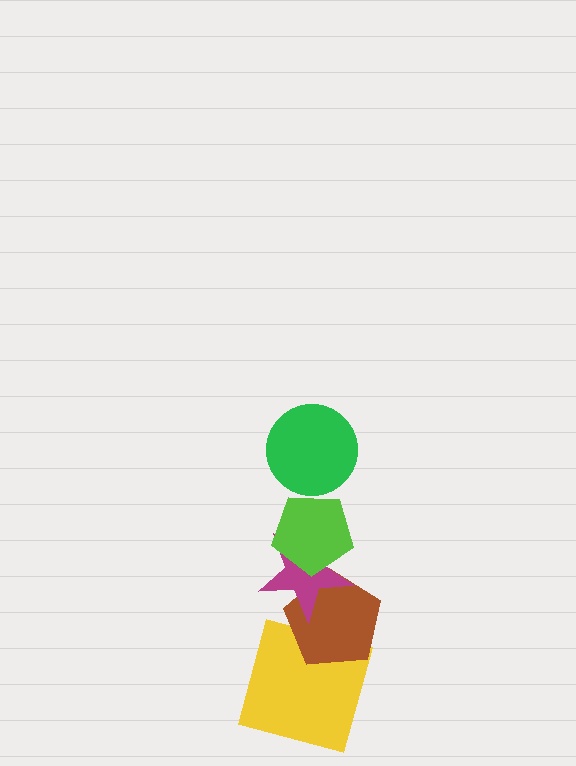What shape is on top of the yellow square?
The brown pentagon is on top of the yellow square.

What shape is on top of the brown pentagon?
The magenta star is on top of the brown pentagon.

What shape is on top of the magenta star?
The lime pentagon is on top of the magenta star.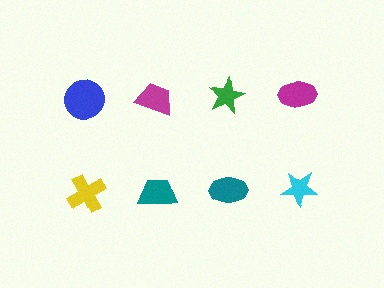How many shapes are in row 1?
4 shapes.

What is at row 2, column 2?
A teal trapezoid.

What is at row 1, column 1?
A blue circle.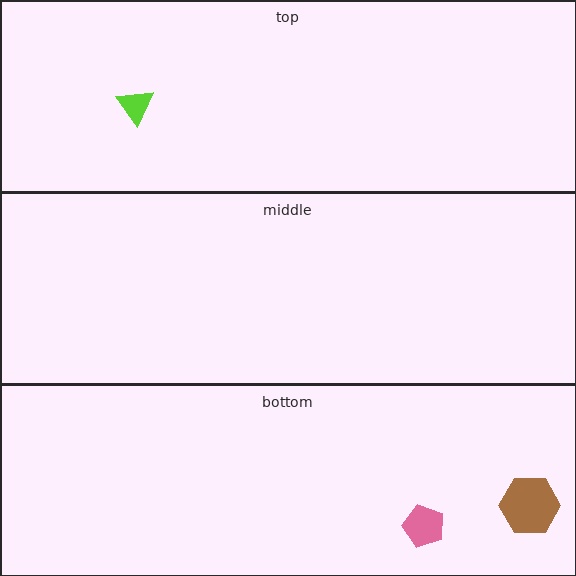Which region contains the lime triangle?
The top region.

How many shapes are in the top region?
1.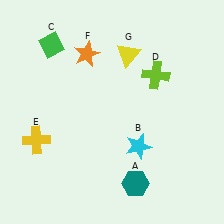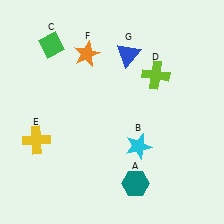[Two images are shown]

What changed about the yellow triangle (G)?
In Image 1, G is yellow. In Image 2, it changed to blue.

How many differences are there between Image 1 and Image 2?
There is 1 difference between the two images.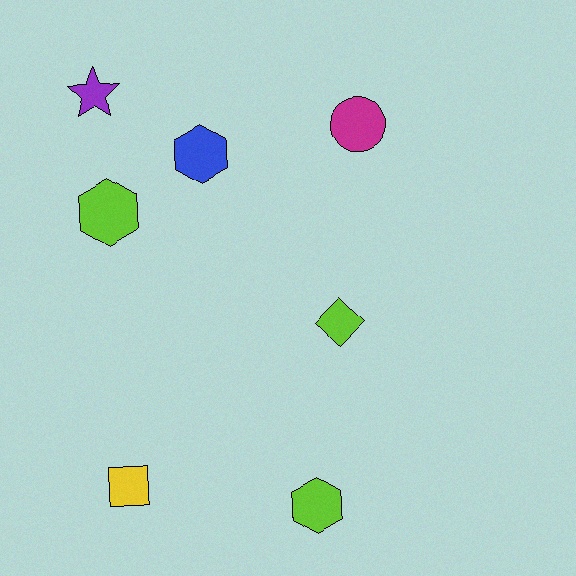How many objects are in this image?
There are 7 objects.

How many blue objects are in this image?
There is 1 blue object.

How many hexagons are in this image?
There are 3 hexagons.